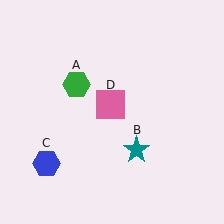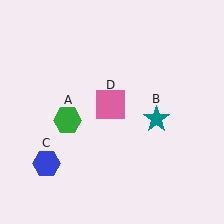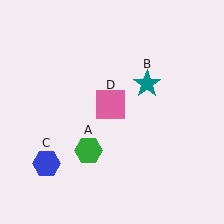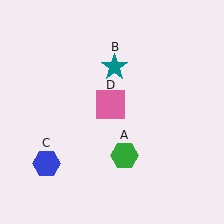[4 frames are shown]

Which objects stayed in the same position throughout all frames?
Blue hexagon (object C) and pink square (object D) remained stationary.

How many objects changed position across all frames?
2 objects changed position: green hexagon (object A), teal star (object B).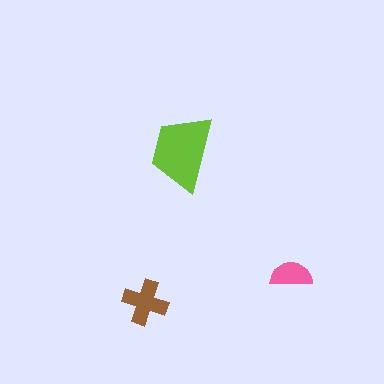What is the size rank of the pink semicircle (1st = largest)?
3rd.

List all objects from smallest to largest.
The pink semicircle, the brown cross, the lime trapezoid.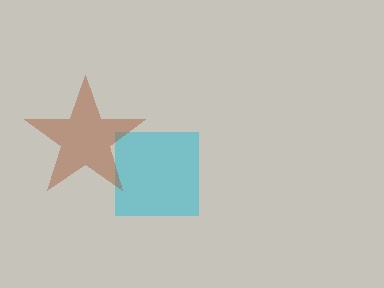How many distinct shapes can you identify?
There are 2 distinct shapes: a cyan square, a brown star.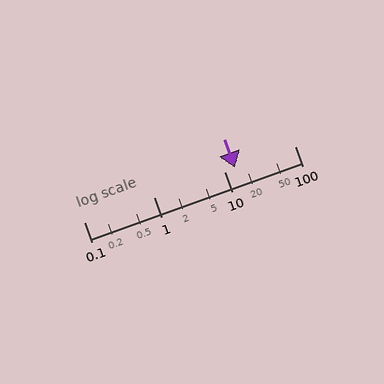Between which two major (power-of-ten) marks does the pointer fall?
The pointer is between 10 and 100.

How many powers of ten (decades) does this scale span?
The scale spans 3 decades, from 0.1 to 100.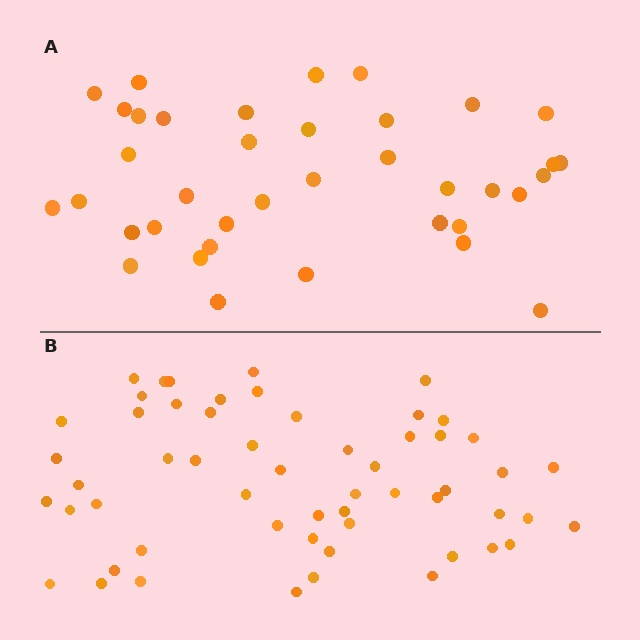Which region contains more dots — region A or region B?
Region B (the bottom region) has more dots.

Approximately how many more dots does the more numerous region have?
Region B has approximately 20 more dots than region A.